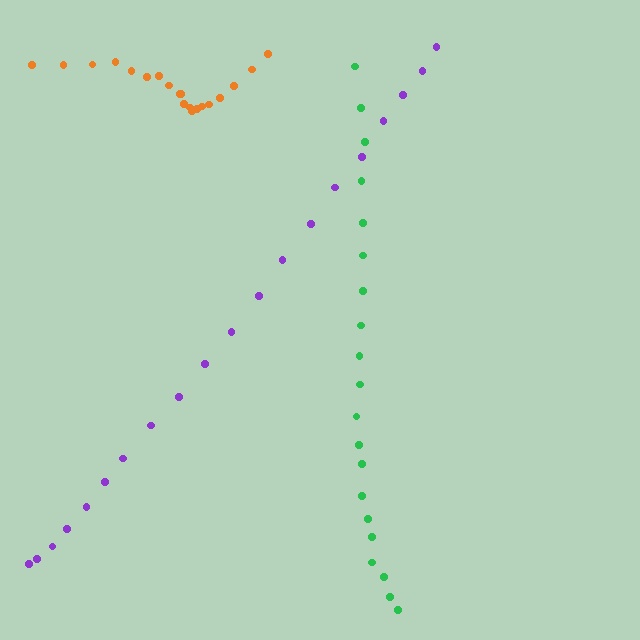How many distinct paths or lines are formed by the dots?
There are 3 distinct paths.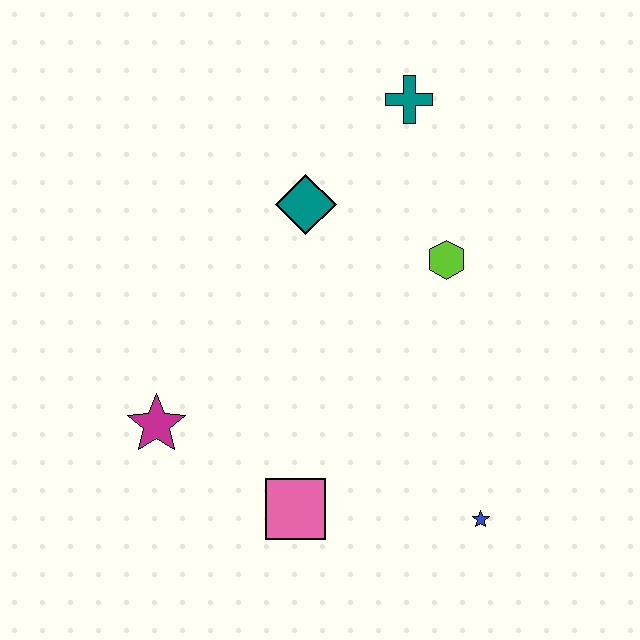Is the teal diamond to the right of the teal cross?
No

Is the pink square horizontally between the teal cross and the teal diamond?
No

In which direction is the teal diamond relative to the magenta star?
The teal diamond is above the magenta star.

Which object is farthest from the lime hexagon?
The magenta star is farthest from the lime hexagon.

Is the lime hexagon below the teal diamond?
Yes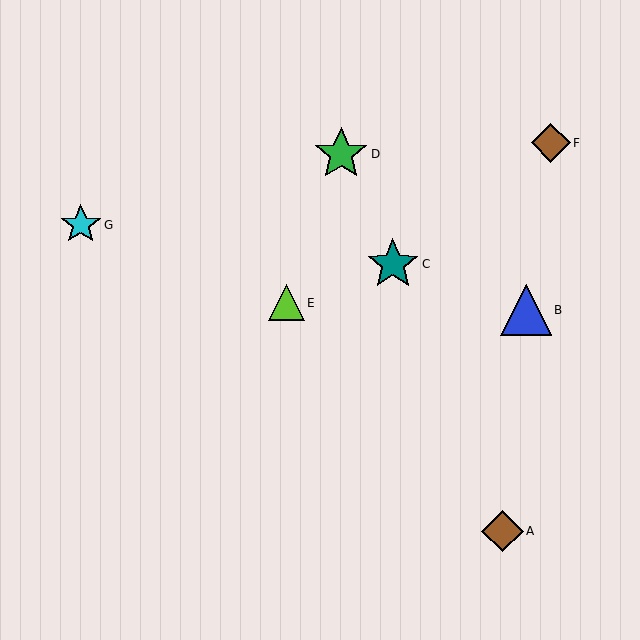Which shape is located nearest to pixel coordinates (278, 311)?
The lime triangle (labeled E) at (286, 303) is nearest to that location.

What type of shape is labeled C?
Shape C is a teal star.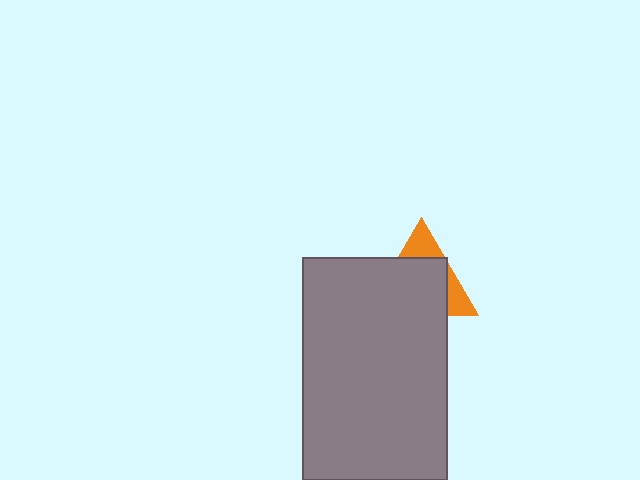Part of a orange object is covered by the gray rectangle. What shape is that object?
It is a triangle.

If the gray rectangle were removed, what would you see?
You would see the complete orange triangle.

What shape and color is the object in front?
The object in front is a gray rectangle.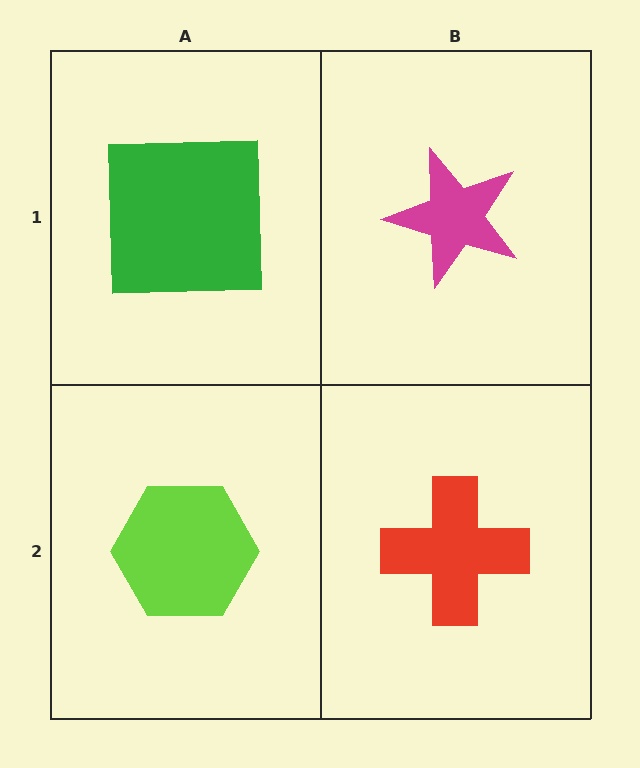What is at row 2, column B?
A red cross.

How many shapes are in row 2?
2 shapes.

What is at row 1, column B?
A magenta star.